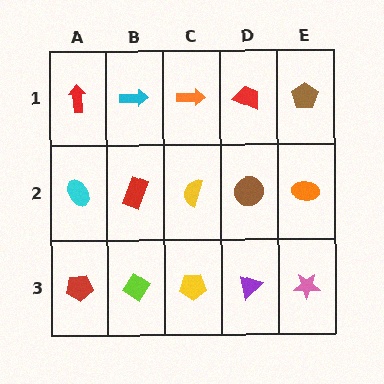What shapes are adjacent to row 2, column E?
A brown pentagon (row 1, column E), a pink star (row 3, column E), a brown circle (row 2, column D).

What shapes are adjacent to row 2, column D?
A red trapezoid (row 1, column D), a purple triangle (row 3, column D), a yellow semicircle (row 2, column C), an orange ellipse (row 2, column E).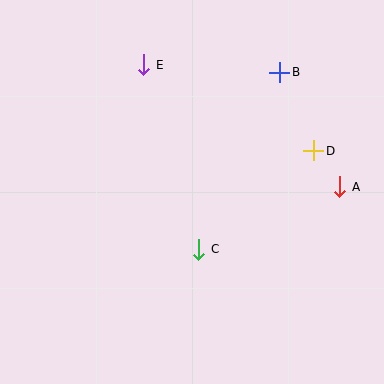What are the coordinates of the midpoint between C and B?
The midpoint between C and B is at (239, 161).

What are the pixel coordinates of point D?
Point D is at (314, 151).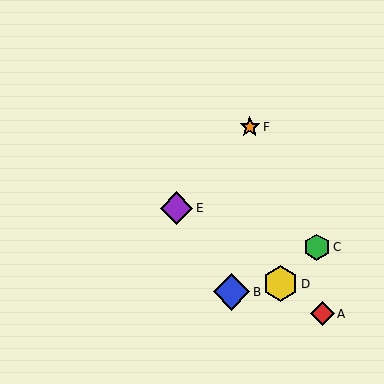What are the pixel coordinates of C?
Object C is at (317, 247).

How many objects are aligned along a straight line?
3 objects (A, D, E) are aligned along a straight line.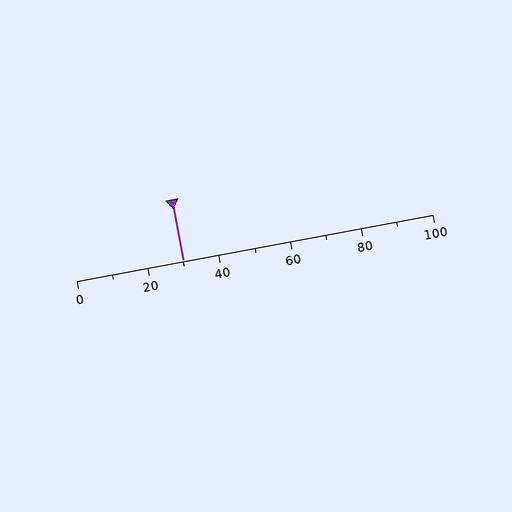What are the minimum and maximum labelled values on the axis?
The axis runs from 0 to 100.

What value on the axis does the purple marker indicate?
The marker indicates approximately 30.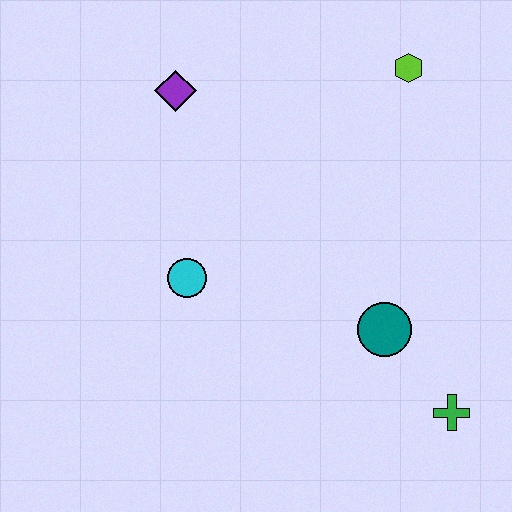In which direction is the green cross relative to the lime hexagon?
The green cross is below the lime hexagon.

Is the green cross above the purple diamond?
No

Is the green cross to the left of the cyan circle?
No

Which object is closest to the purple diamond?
The cyan circle is closest to the purple diamond.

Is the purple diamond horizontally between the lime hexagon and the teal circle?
No